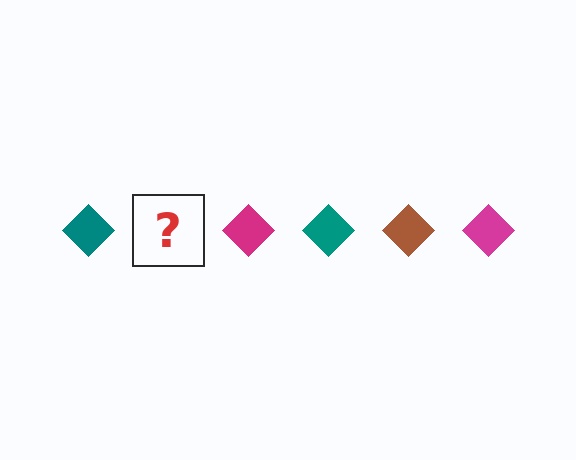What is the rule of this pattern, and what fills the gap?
The rule is that the pattern cycles through teal, brown, magenta diamonds. The gap should be filled with a brown diamond.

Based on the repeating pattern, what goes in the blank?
The blank should be a brown diamond.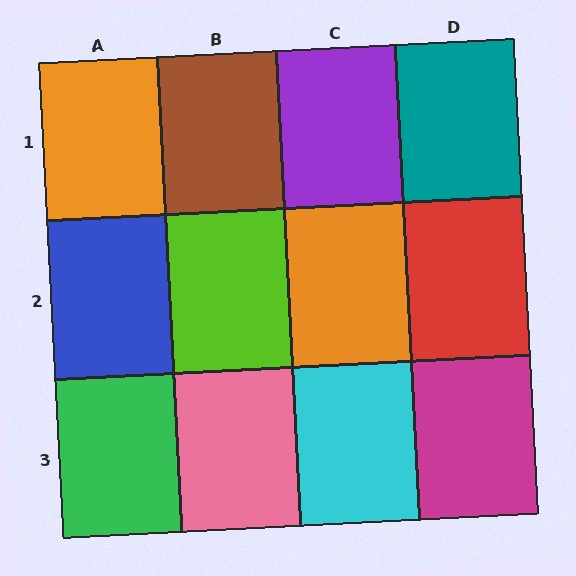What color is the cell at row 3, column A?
Green.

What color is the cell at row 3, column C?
Cyan.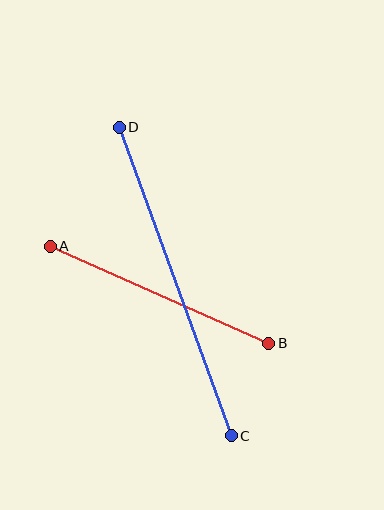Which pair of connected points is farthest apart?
Points C and D are farthest apart.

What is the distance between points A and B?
The distance is approximately 239 pixels.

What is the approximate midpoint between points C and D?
The midpoint is at approximately (175, 281) pixels.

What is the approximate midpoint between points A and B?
The midpoint is at approximately (159, 295) pixels.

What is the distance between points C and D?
The distance is approximately 328 pixels.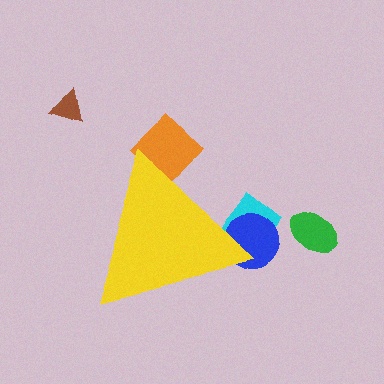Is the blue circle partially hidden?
Yes, the blue circle is partially hidden behind the yellow triangle.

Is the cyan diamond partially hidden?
Yes, the cyan diamond is partially hidden behind the yellow triangle.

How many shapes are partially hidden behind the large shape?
3 shapes are partially hidden.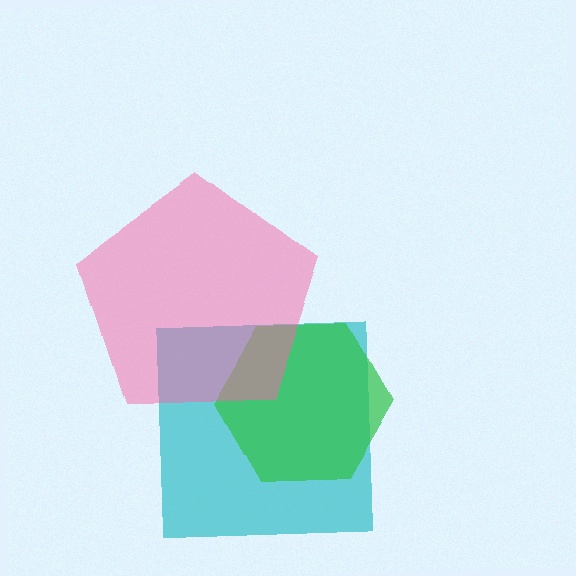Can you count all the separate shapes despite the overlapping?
Yes, there are 3 separate shapes.